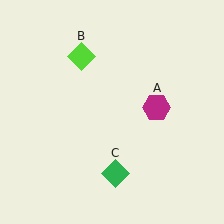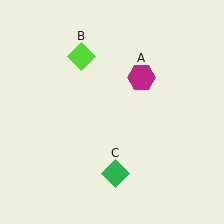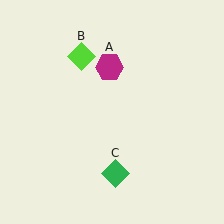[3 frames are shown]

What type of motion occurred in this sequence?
The magenta hexagon (object A) rotated counterclockwise around the center of the scene.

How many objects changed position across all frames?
1 object changed position: magenta hexagon (object A).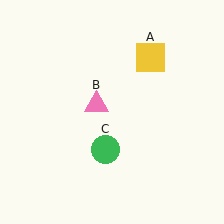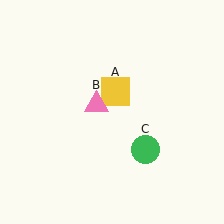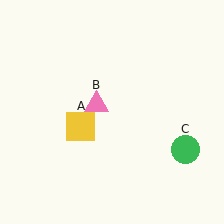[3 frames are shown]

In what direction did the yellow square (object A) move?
The yellow square (object A) moved down and to the left.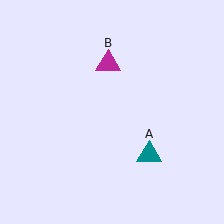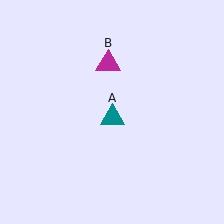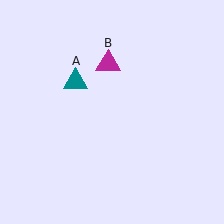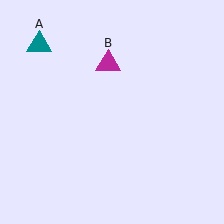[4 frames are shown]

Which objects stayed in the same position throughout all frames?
Magenta triangle (object B) remained stationary.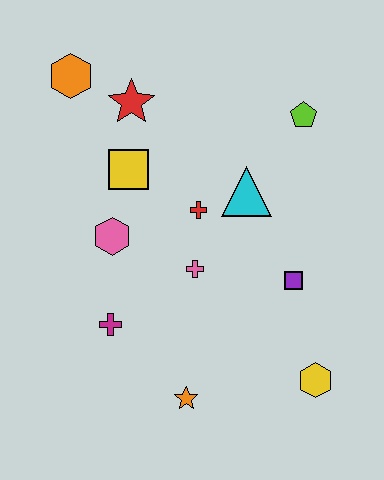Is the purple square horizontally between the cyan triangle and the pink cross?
No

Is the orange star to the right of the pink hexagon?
Yes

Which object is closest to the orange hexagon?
The red star is closest to the orange hexagon.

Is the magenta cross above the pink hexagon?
No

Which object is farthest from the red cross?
The yellow hexagon is farthest from the red cross.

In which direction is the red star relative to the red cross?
The red star is above the red cross.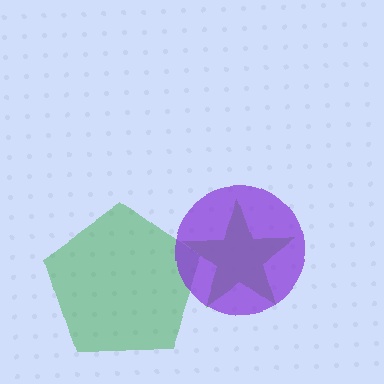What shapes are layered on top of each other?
The layered shapes are: a green pentagon, a lime star, a purple circle.